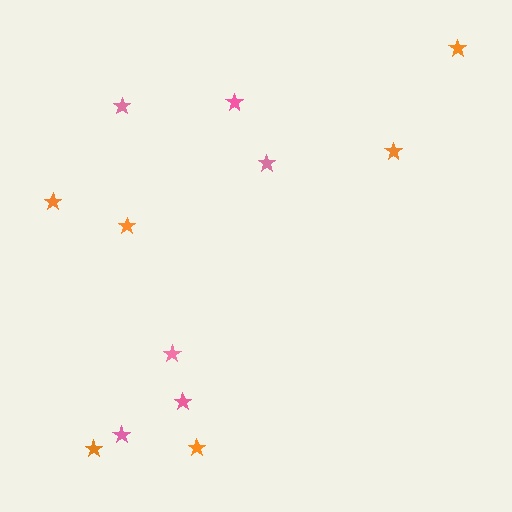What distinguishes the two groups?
There are 2 groups: one group of orange stars (6) and one group of pink stars (6).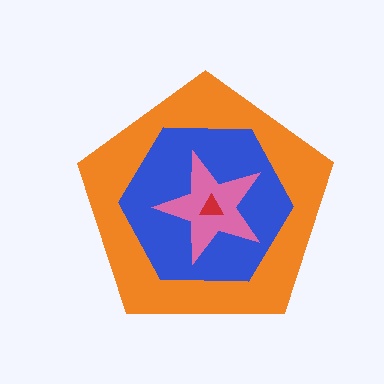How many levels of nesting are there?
4.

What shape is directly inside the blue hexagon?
The pink star.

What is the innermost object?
The red triangle.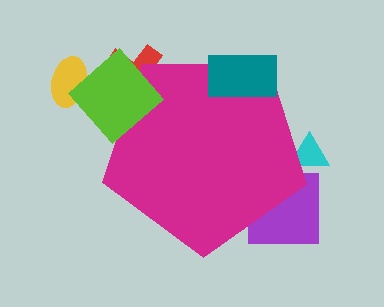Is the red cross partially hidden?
Yes, the red cross is partially hidden behind the magenta pentagon.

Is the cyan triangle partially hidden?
Yes, the cyan triangle is partially hidden behind the magenta pentagon.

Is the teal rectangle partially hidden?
No, the teal rectangle is fully visible.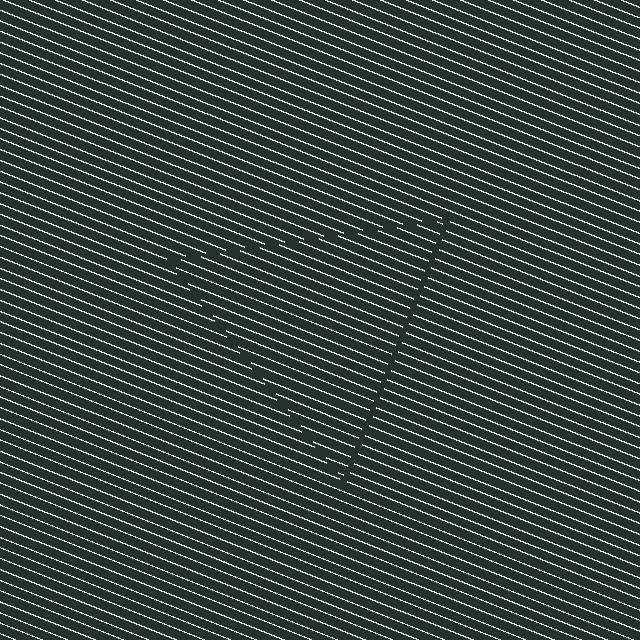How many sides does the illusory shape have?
3 sides — the line-ends trace a triangle.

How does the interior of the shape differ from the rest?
The interior of the shape contains the same grating, shifted by half a period — the contour is defined by the phase discontinuity where line-ends from the inner and outer gratings abut.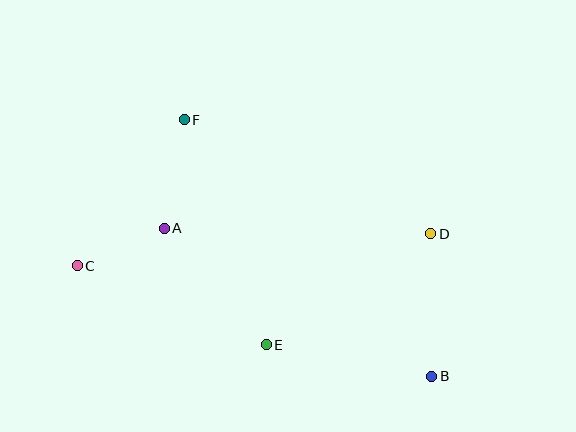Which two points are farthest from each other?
Points B and C are farthest from each other.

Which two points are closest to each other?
Points A and C are closest to each other.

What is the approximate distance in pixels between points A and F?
The distance between A and F is approximately 110 pixels.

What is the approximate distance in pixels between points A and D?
The distance between A and D is approximately 266 pixels.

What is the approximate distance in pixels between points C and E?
The distance between C and E is approximately 205 pixels.